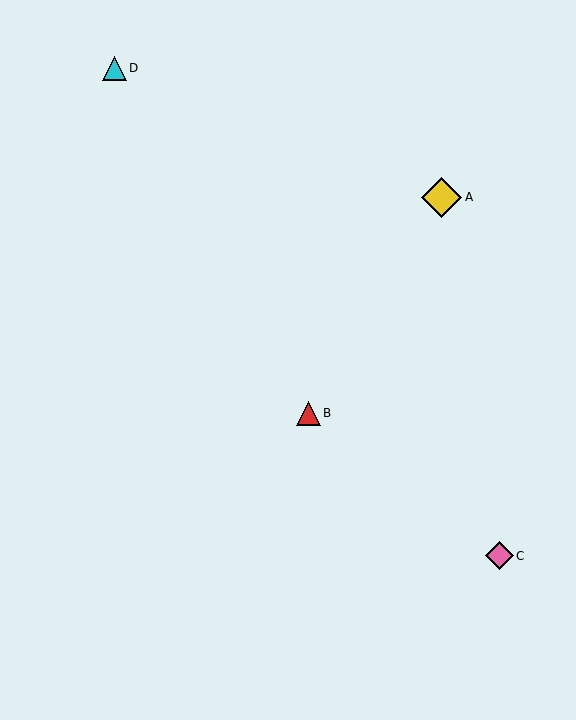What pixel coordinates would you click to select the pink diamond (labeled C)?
Click at (500, 556) to select the pink diamond C.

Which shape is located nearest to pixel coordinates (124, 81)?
The cyan triangle (labeled D) at (114, 68) is nearest to that location.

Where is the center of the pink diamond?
The center of the pink diamond is at (500, 556).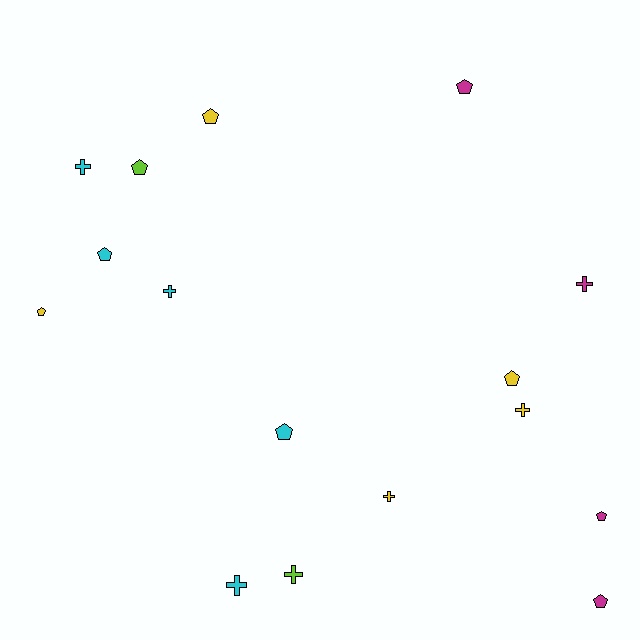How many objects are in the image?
There are 16 objects.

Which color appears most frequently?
Cyan, with 5 objects.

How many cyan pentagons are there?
There are 2 cyan pentagons.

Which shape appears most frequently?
Pentagon, with 9 objects.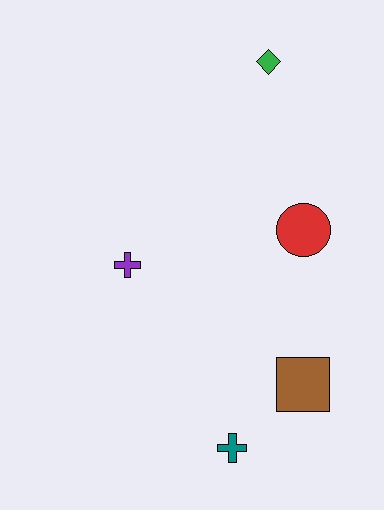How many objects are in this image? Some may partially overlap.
There are 5 objects.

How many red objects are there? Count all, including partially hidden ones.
There is 1 red object.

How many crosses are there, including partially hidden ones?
There are 2 crosses.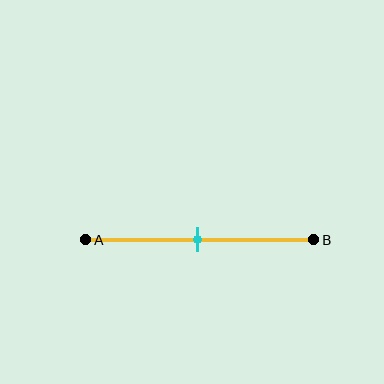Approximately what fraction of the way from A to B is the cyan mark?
The cyan mark is approximately 50% of the way from A to B.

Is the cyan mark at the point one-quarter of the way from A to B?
No, the mark is at about 50% from A, not at the 25% one-quarter point.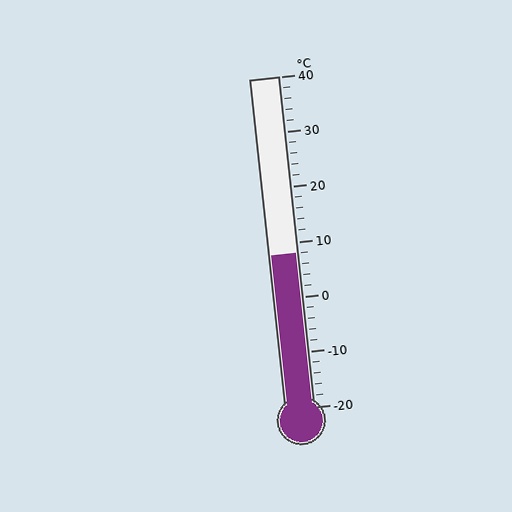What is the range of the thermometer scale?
The thermometer scale ranges from -20°C to 40°C.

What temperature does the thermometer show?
The thermometer shows approximately 8°C.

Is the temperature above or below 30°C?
The temperature is below 30°C.